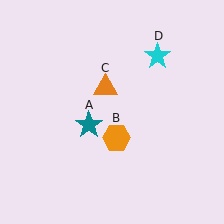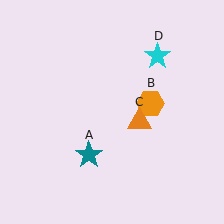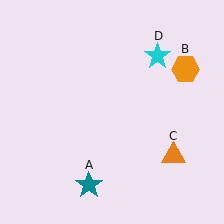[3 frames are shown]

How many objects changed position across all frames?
3 objects changed position: teal star (object A), orange hexagon (object B), orange triangle (object C).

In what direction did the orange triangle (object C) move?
The orange triangle (object C) moved down and to the right.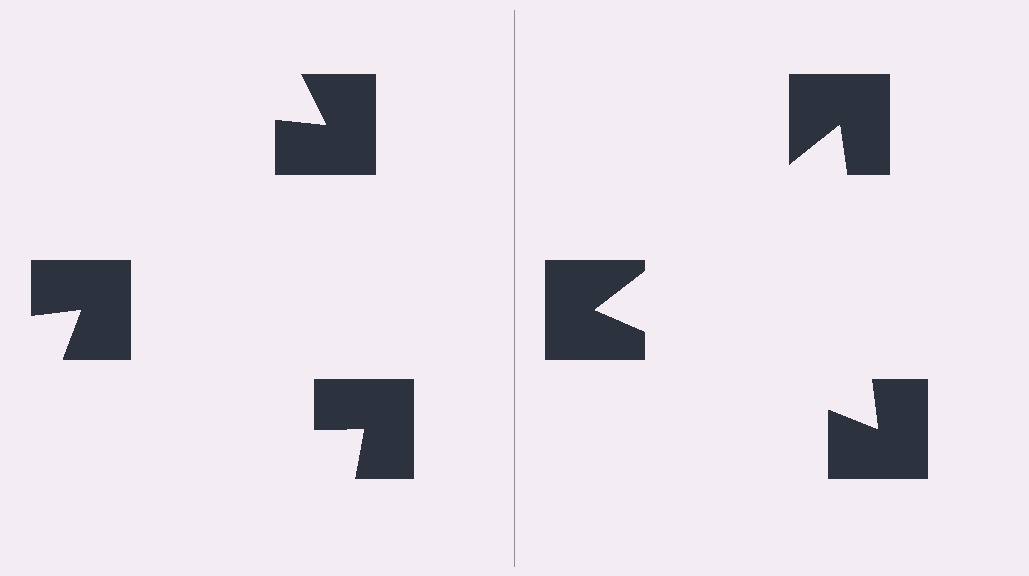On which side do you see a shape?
An illusory triangle appears on the right side. On the left side the wedge cuts are rotated, so no coherent shape forms.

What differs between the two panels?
The notched squares are positioned identically on both sides; only the wedge orientations differ. On the right they align to a triangle; on the left they are misaligned.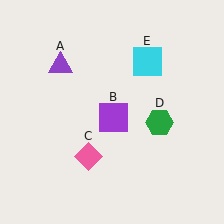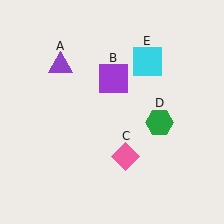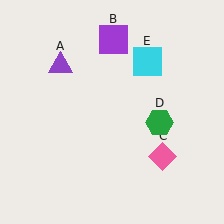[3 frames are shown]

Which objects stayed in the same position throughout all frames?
Purple triangle (object A) and green hexagon (object D) and cyan square (object E) remained stationary.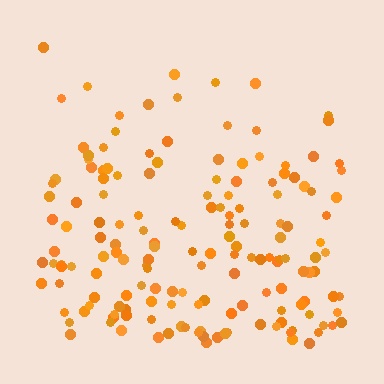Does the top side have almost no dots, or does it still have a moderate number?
Still a moderate number, just noticeably fewer than the bottom.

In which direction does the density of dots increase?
From top to bottom, with the bottom side densest.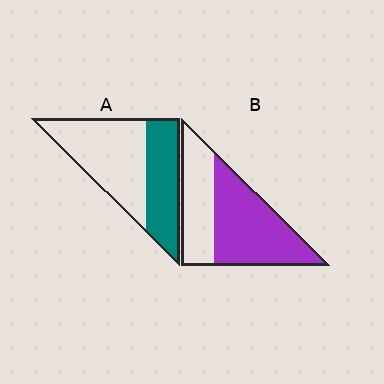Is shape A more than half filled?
No.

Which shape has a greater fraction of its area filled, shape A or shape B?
Shape B.